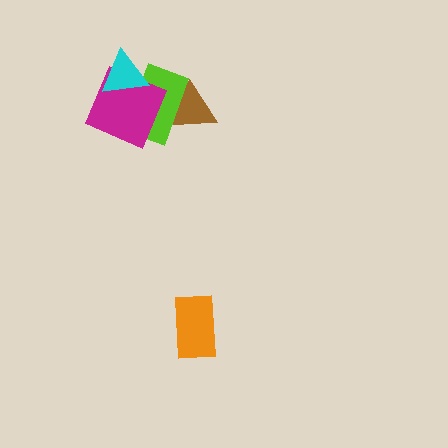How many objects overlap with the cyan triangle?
2 objects overlap with the cyan triangle.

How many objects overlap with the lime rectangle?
3 objects overlap with the lime rectangle.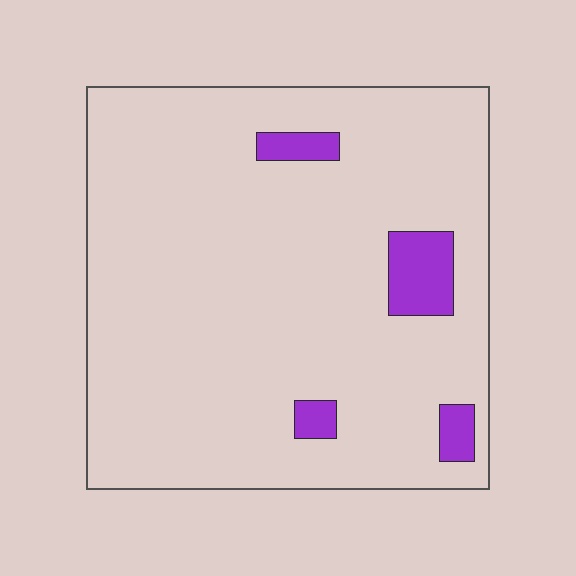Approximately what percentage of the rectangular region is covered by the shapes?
Approximately 5%.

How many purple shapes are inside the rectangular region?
4.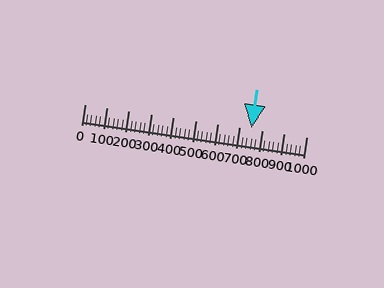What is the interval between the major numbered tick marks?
The major tick marks are spaced 100 units apart.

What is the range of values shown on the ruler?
The ruler shows values from 0 to 1000.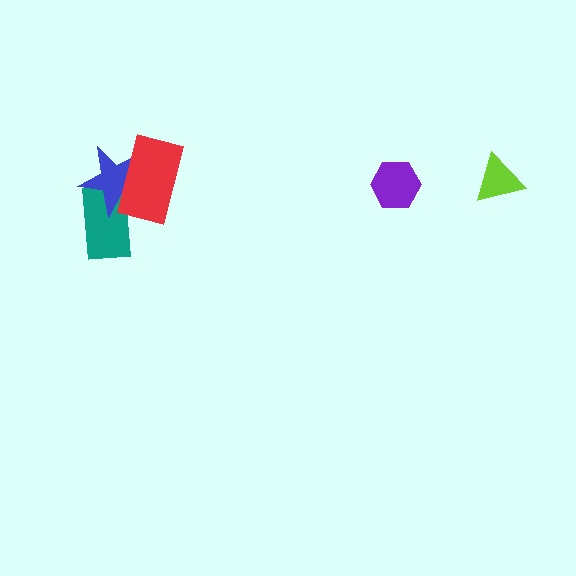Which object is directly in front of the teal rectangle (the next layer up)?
The blue star is directly in front of the teal rectangle.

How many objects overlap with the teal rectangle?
2 objects overlap with the teal rectangle.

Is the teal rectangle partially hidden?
Yes, it is partially covered by another shape.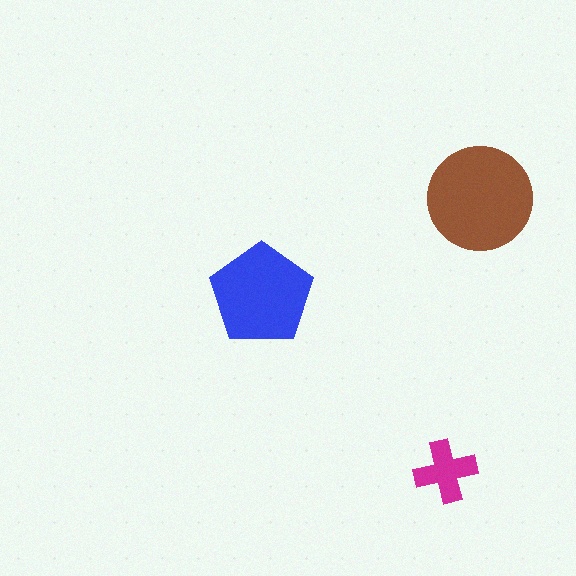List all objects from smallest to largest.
The magenta cross, the blue pentagon, the brown circle.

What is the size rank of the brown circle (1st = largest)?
1st.